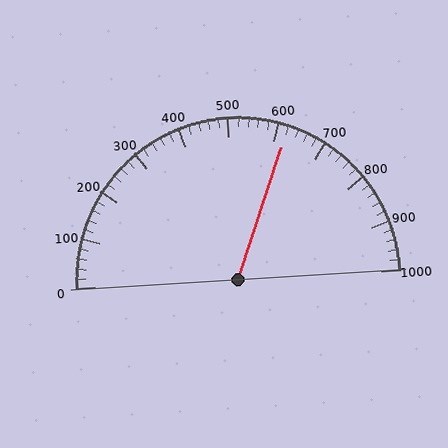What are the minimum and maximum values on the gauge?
The gauge ranges from 0 to 1000.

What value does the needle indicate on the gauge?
The needle indicates approximately 620.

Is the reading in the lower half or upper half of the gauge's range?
The reading is in the upper half of the range (0 to 1000).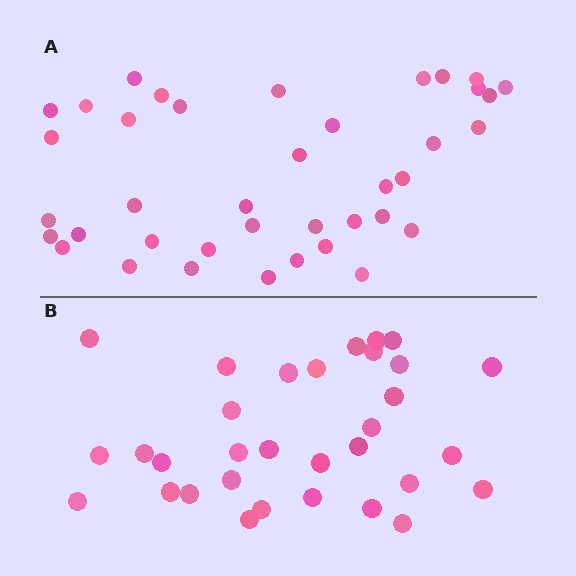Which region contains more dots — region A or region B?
Region A (the top region) has more dots.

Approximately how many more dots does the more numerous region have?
Region A has roughly 8 or so more dots than region B.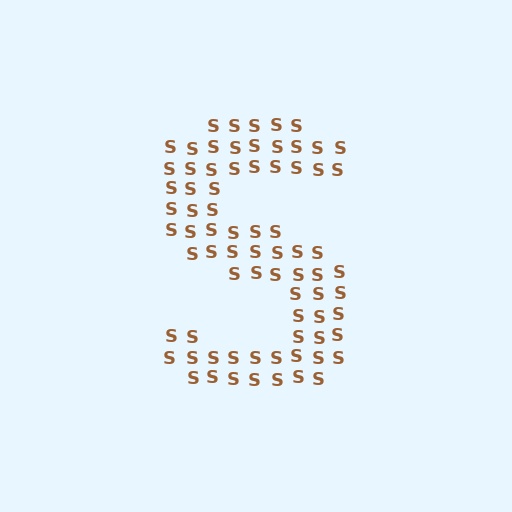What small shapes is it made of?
It is made of small letter S's.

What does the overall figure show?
The overall figure shows the letter S.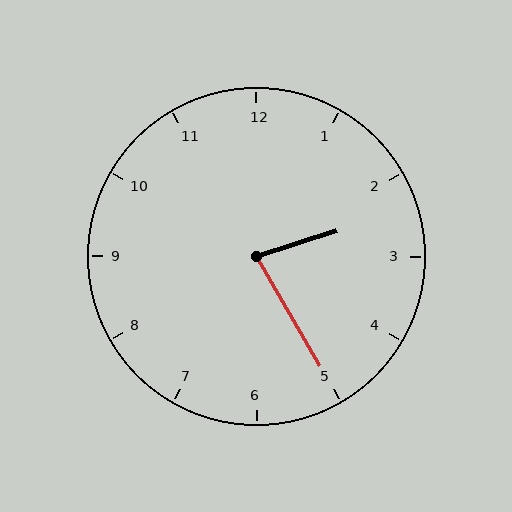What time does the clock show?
2:25.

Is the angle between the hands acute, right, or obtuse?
It is acute.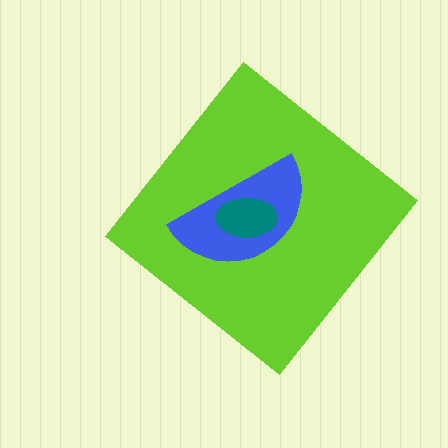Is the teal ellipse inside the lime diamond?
Yes.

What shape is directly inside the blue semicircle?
The teal ellipse.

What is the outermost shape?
The lime diamond.